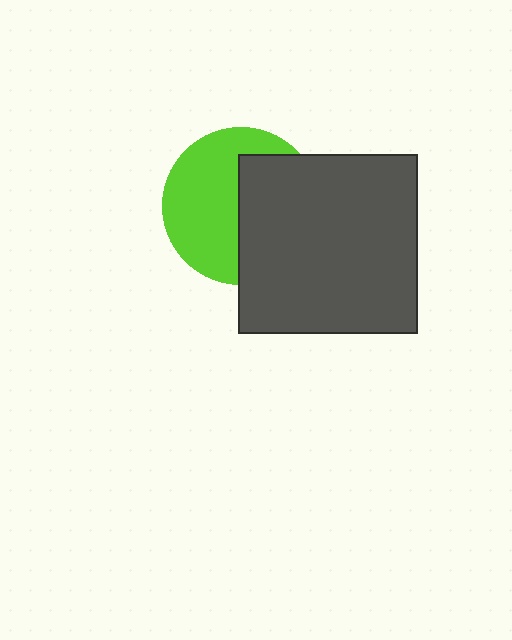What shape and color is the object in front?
The object in front is a dark gray square.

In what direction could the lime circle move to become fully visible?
The lime circle could move left. That would shift it out from behind the dark gray square entirely.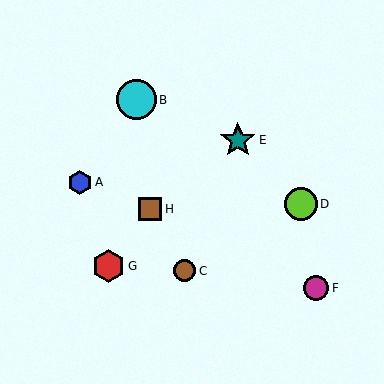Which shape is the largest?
The cyan circle (labeled B) is the largest.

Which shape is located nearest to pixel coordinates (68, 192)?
The blue hexagon (labeled A) at (80, 182) is nearest to that location.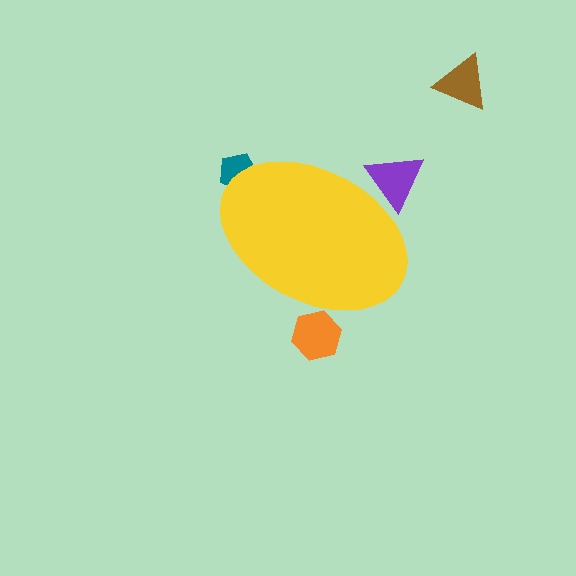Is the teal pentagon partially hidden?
Yes, the teal pentagon is partially hidden behind the yellow ellipse.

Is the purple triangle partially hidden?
Yes, the purple triangle is partially hidden behind the yellow ellipse.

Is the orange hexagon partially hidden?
Yes, the orange hexagon is partially hidden behind the yellow ellipse.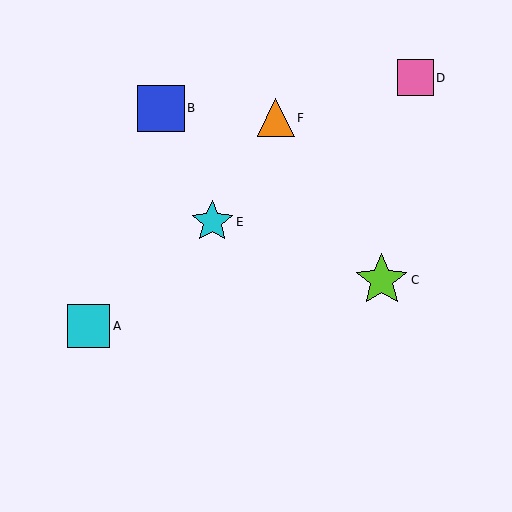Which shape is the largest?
The lime star (labeled C) is the largest.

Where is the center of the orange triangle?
The center of the orange triangle is at (276, 118).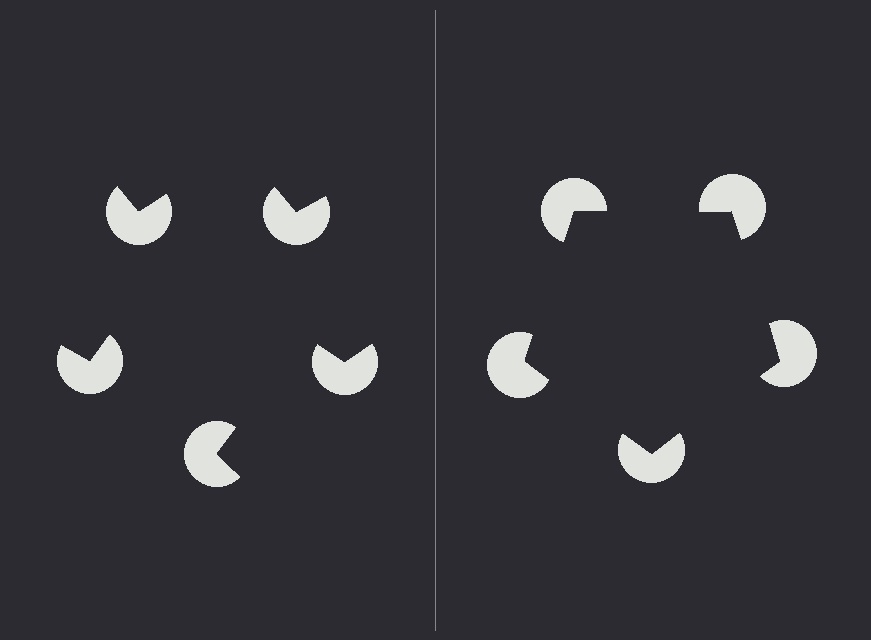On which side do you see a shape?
An illusory pentagon appears on the right side. On the left side the wedge cuts are rotated, so no coherent shape forms.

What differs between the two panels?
The pac-man discs are positioned identically on both sides; only the wedge orientations differ. On the right they align to a pentagon; on the left they are misaligned.